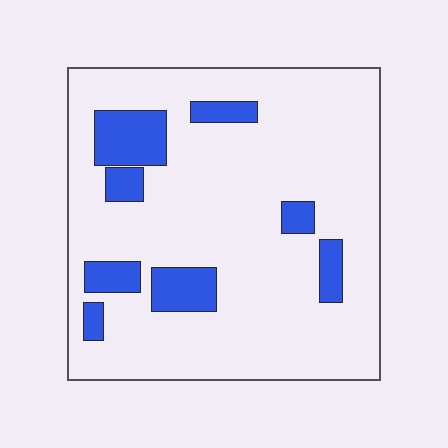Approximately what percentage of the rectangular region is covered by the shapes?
Approximately 15%.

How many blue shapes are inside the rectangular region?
8.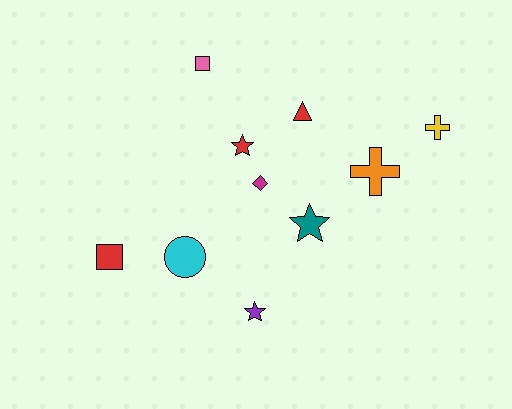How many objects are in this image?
There are 10 objects.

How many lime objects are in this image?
There are no lime objects.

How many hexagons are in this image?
There are no hexagons.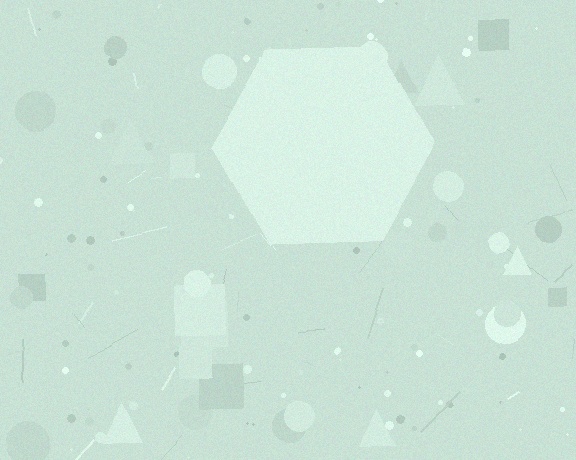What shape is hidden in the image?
A hexagon is hidden in the image.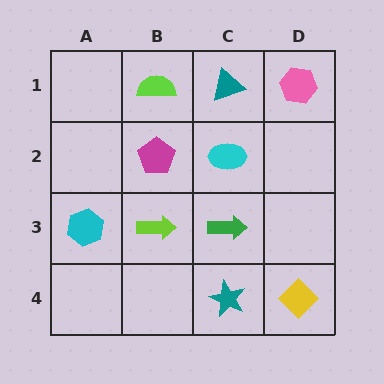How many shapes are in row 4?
2 shapes.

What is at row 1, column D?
A pink hexagon.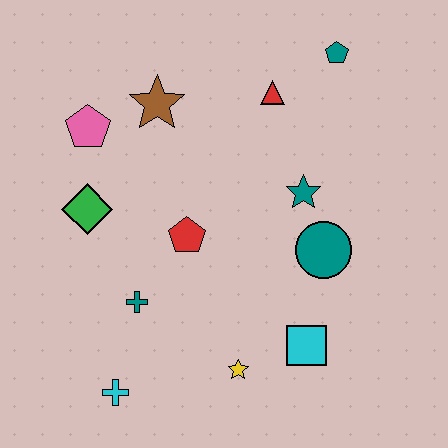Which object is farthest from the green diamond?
The teal pentagon is farthest from the green diamond.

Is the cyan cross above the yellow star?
No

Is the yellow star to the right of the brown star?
Yes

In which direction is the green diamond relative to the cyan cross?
The green diamond is above the cyan cross.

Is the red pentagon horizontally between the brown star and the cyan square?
Yes